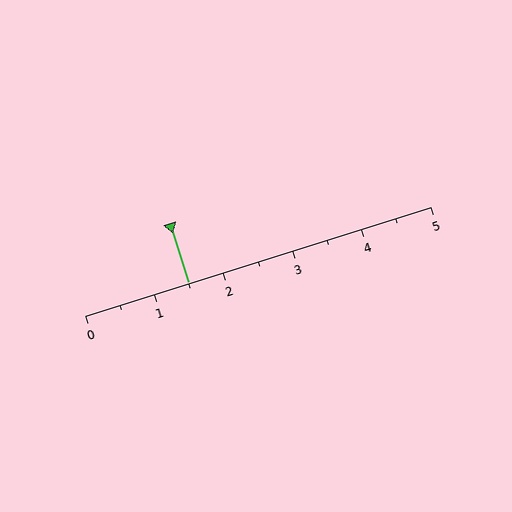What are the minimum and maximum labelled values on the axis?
The axis runs from 0 to 5.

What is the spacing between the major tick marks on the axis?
The major ticks are spaced 1 apart.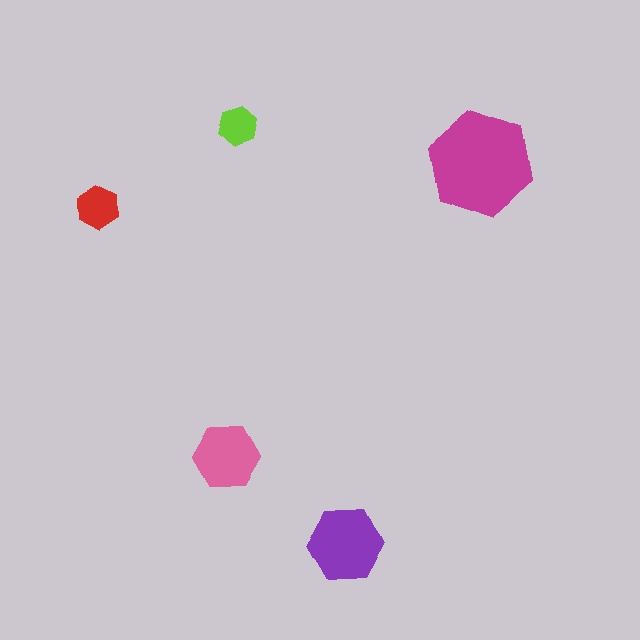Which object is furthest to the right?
The magenta hexagon is rightmost.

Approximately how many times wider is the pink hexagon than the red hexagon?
About 1.5 times wider.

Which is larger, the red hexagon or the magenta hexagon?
The magenta one.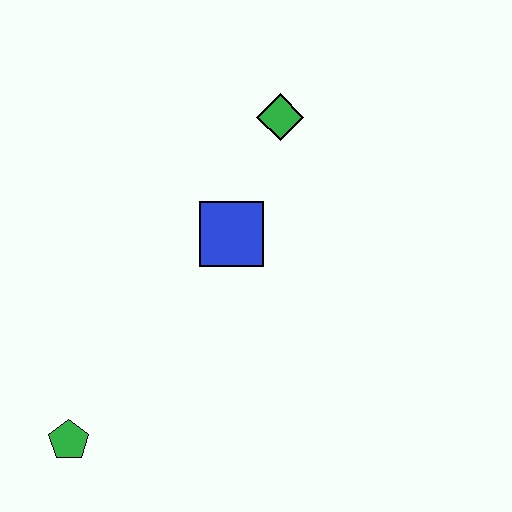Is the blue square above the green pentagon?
Yes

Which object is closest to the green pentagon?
The blue square is closest to the green pentagon.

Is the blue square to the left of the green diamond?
Yes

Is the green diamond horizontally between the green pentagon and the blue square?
No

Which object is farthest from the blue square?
The green pentagon is farthest from the blue square.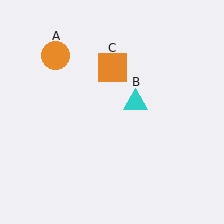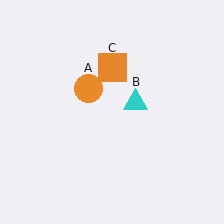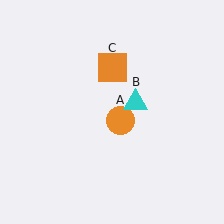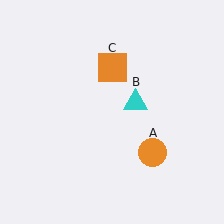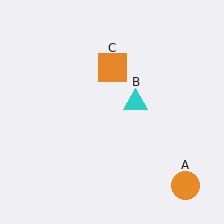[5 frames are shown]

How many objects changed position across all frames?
1 object changed position: orange circle (object A).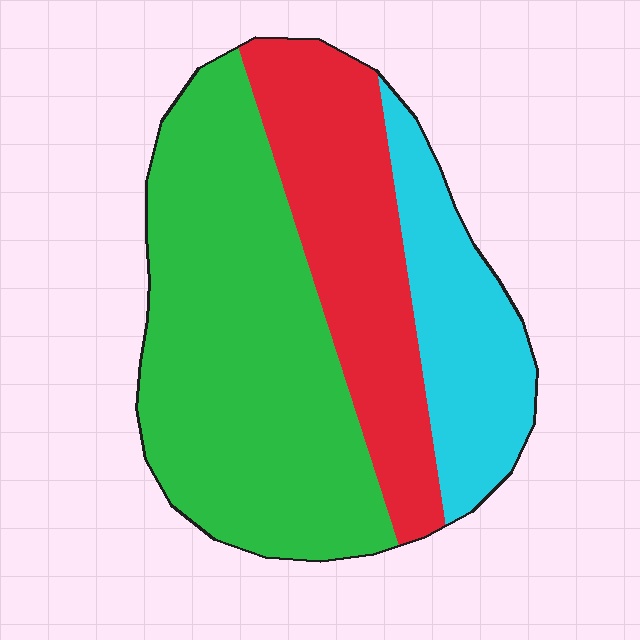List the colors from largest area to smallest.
From largest to smallest: green, red, cyan.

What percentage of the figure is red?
Red covers around 30% of the figure.